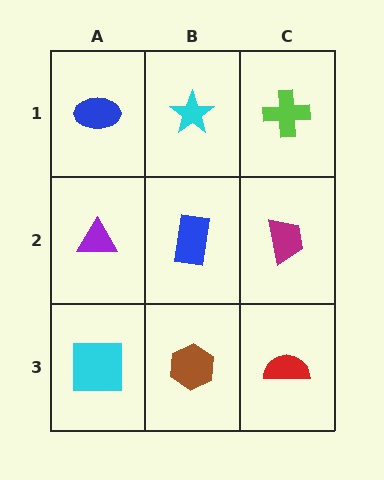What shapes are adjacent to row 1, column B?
A blue rectangle (row 2, column B), a blue ellipse (row 1, column A), a lime cross (row 1, column C).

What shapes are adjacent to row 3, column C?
A magenta trapezoid (row 2, column C), a brown hexagon (row 3, column B).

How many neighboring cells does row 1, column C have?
2.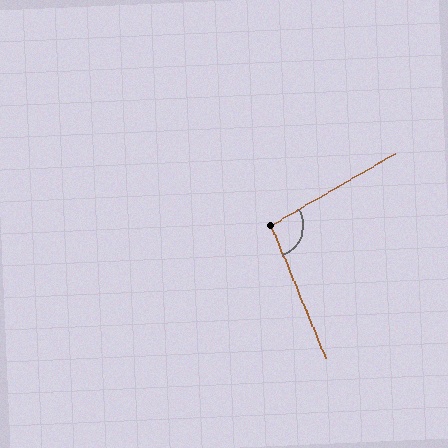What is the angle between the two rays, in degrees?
Approximately 98 degrees.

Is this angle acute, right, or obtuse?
It is obtuse.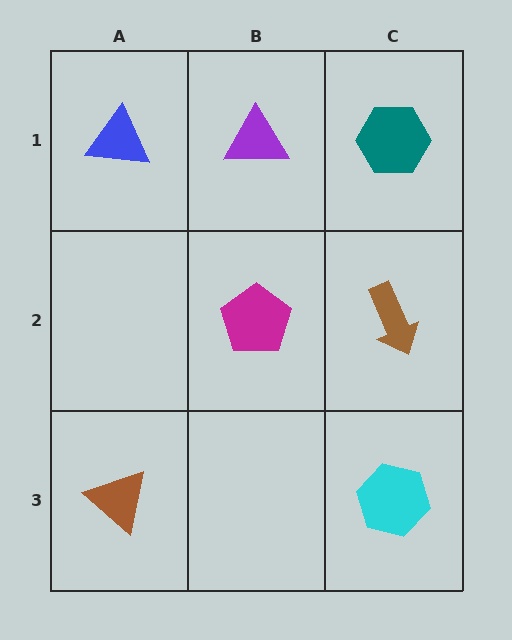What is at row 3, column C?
A cyan hexagon.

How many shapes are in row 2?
2 shapes.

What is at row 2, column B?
A magenta pentagon.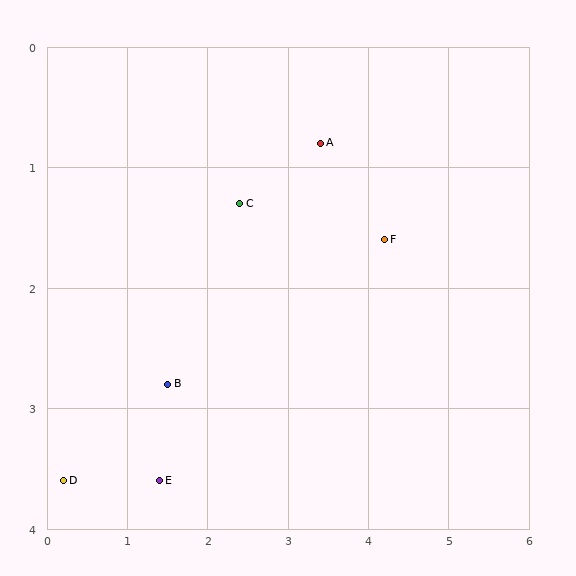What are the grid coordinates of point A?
Point A is at approximately (3.4, 0.8).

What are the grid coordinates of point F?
Point F is at approximately (4.2, 1.6).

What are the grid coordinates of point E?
Point E is at approximately (1.4, 3.6).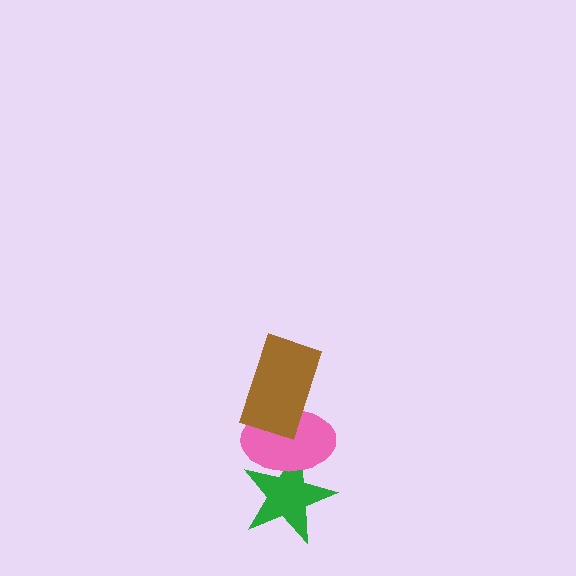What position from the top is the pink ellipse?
The pink ellipse is 2nd from the top.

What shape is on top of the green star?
The pink ellipse is on top of the green star.